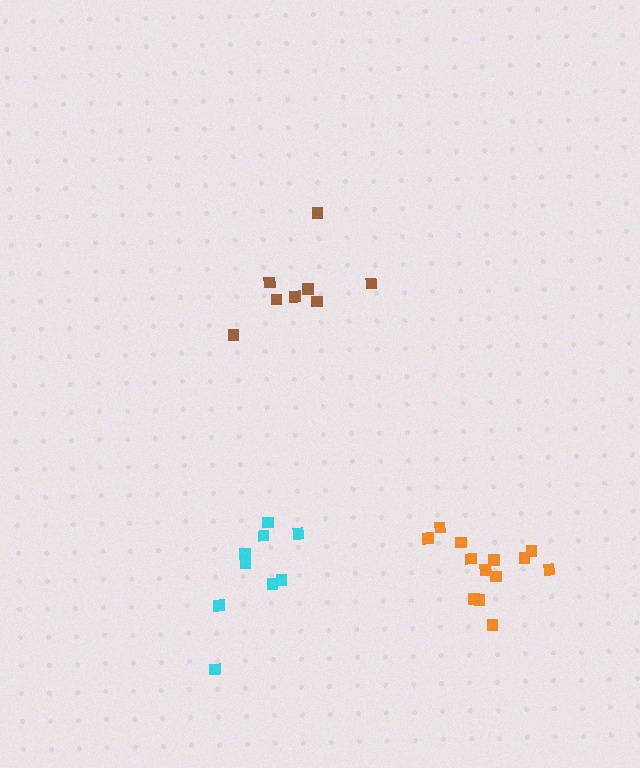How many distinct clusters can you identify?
There are 3 distinct clusters.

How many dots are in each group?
Group 1: 9 dots, Group 2: 8 dots, Group 3: 13 dots (30 total).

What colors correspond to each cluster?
The clusters are colored: cyan, brown, orange.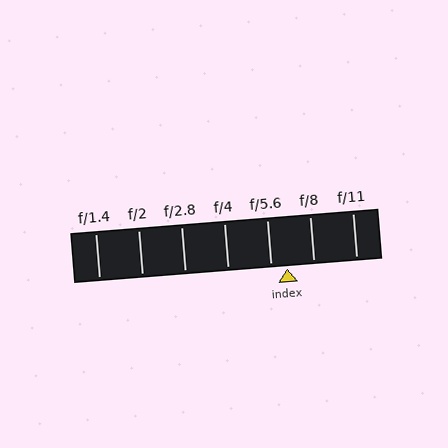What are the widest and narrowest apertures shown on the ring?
The widest aperture shown is f/1.4 and the narrowest is f/11.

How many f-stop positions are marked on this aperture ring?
There are 7 f-stop positions marked.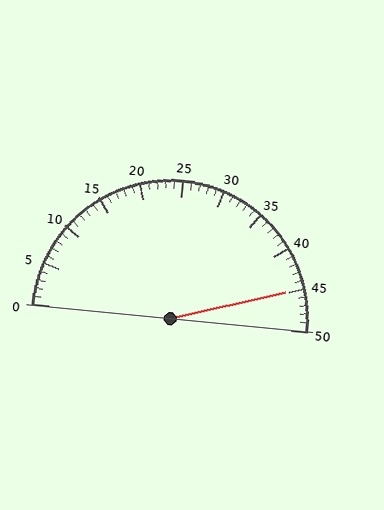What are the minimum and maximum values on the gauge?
The gauge ranges from 0 to 50.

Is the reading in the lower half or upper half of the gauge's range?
The reading is in the upper half of the range (0 to 50).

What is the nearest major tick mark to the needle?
The nearest major tick mark is 45.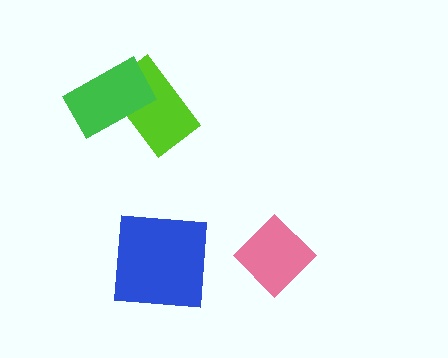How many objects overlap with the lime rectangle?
1 object overlaps with the lime rectangle.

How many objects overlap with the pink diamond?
0 objects overlap with the pink diamond.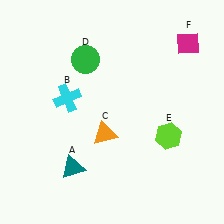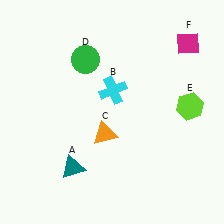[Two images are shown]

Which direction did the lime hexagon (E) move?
The lime hexagon (E) moved up.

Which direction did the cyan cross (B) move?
The cyan cross (B) moved right.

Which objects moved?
The objects that moved are: the cyan cross (B), the lime hexagon (E).